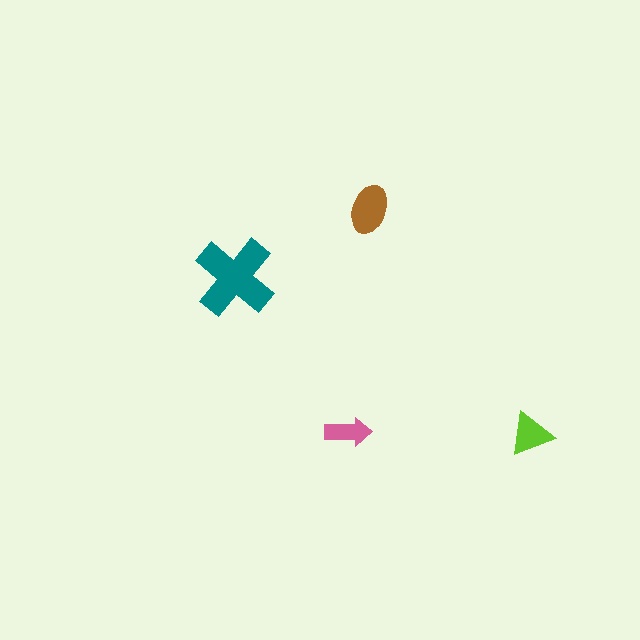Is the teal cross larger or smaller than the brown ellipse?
Larger.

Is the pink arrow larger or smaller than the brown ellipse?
Smaller.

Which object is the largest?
The teal cross.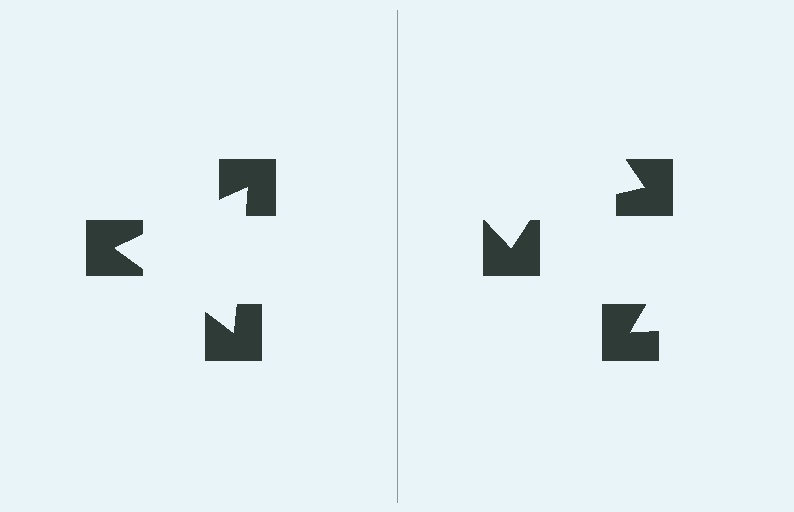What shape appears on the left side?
An illusory triangle.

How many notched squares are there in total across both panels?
6 — 3 on each side.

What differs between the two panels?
The notched squares are positioned identically on both sides; only the wedge orientations differ. On the left they align to a triangle; on the right they are misaligned.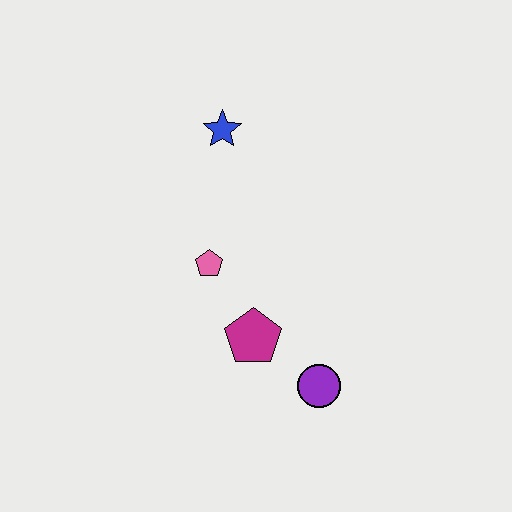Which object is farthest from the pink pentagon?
The purple circle is farthest from the pink pentagon.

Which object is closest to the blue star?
The pink pentagon is closest to the blue star.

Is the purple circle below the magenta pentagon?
Yes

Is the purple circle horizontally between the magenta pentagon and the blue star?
No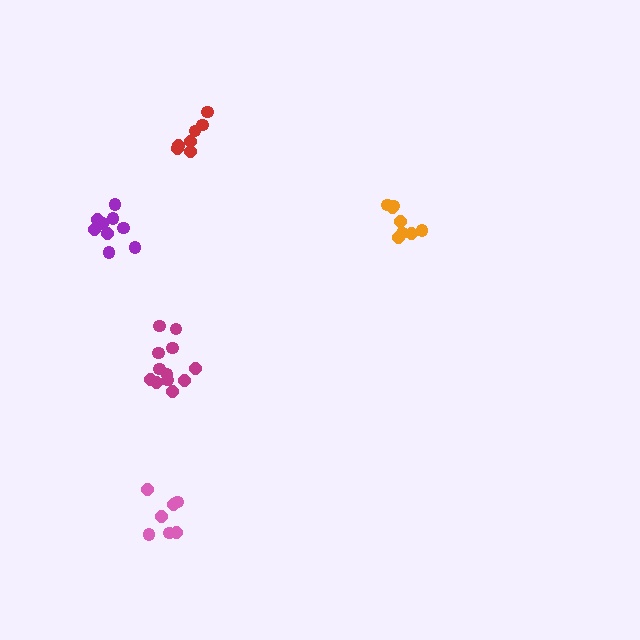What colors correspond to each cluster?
The clusters are colored: orange, purple, red, pink, magenta.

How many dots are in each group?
Group 1: 8 dots, Group 2: 9 dots, Group 3: 7 dots, Group 4: 7 dots, Group 5: 12 dots (43 total).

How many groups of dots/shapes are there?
There are 5 groups.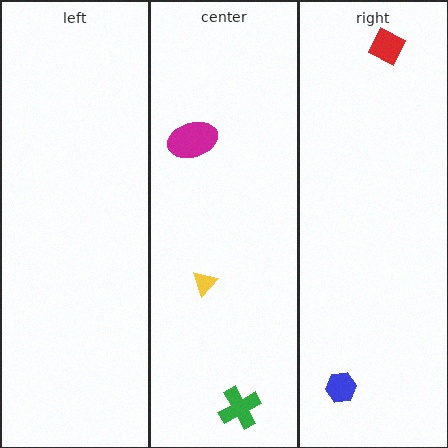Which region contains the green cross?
The center region.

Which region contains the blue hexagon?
The right region.